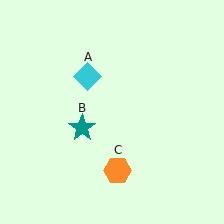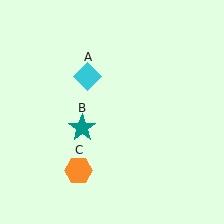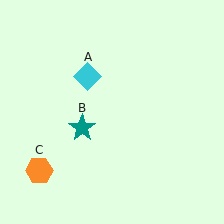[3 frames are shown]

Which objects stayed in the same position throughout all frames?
Cyan diamond (object A) and teal star (object B) remained stationary.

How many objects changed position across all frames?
1 object changed position: orange hexagon (object C).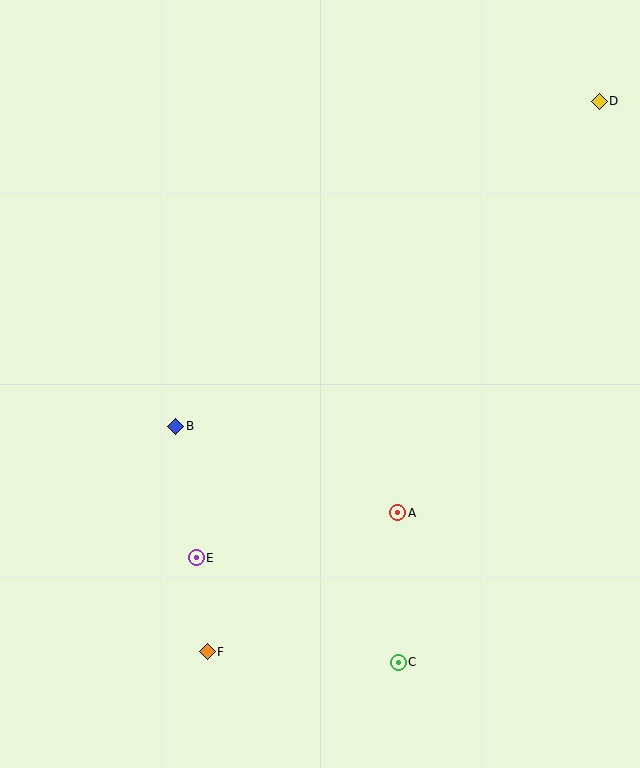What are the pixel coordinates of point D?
Point D is at (599, 101).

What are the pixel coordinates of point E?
Point E is at (196, 558).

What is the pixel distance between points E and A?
The distance between E and A is 206 pixels.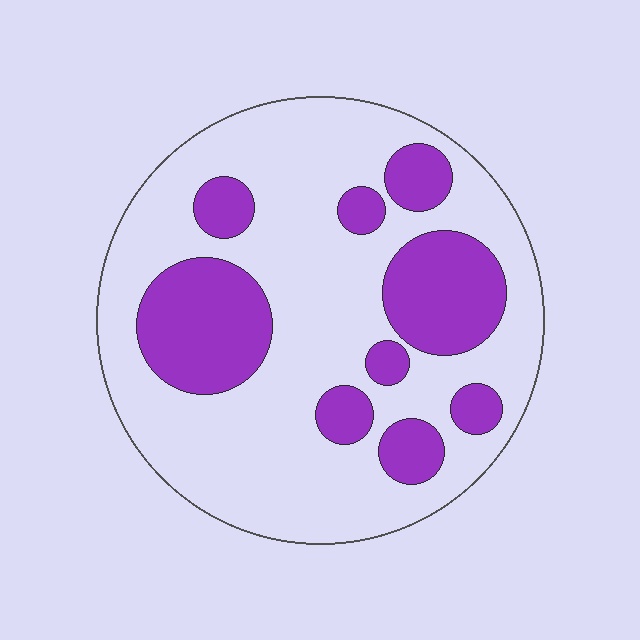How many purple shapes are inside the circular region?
9.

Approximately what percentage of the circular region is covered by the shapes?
Approximately 30%.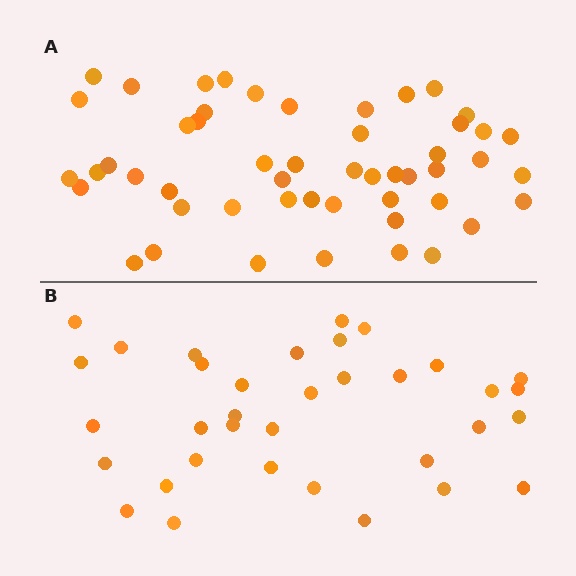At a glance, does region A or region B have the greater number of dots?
Region A (the top region) has more dots.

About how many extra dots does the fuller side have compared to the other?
Region A has approximately 15 more dots than region B.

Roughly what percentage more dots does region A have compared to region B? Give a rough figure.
About 45% more.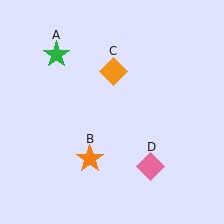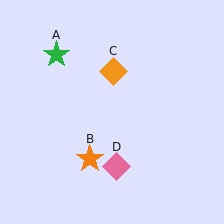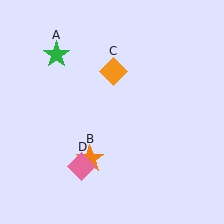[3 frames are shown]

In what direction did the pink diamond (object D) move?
The pink diamond (object D) moved left.